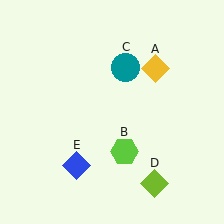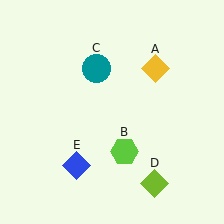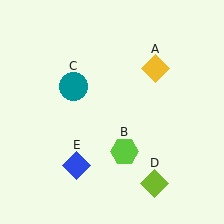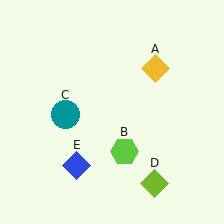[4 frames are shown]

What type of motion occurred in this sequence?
The teal circle (object C) rotated counterclockwise around the center of the scene.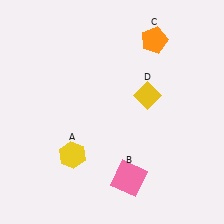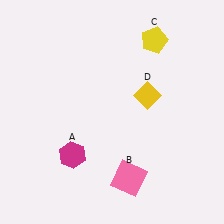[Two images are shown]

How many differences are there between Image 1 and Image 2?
There are 2 differences between the two images.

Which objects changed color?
A changed from yellow to magenta. C changed from orange to yellow.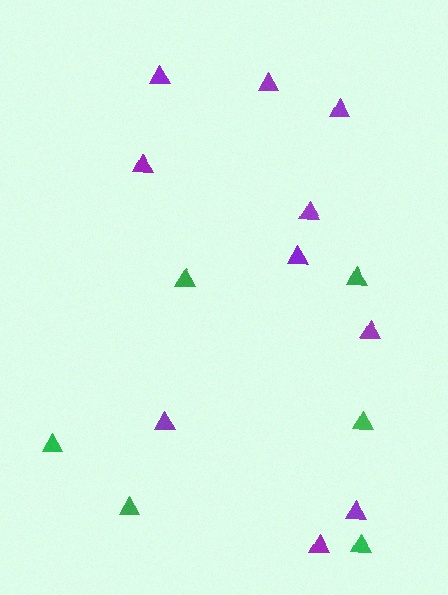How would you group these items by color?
There are 2 groups: one group of green triangles (6) and one group of purple triangles (10).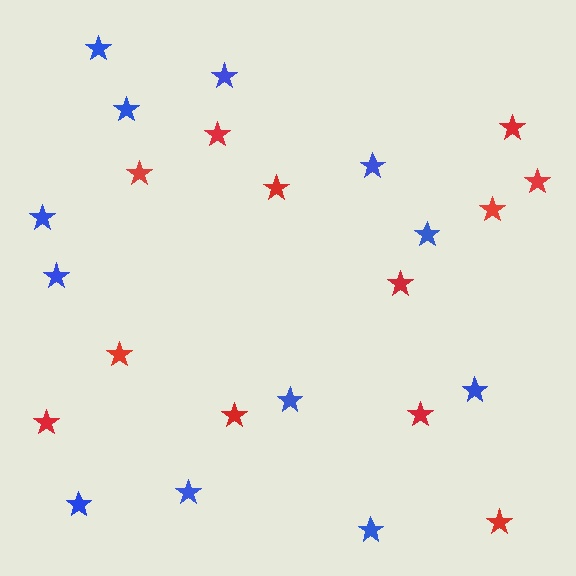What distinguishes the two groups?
There are 2 groups: one group of red stars (12) and one group of blue stars (12).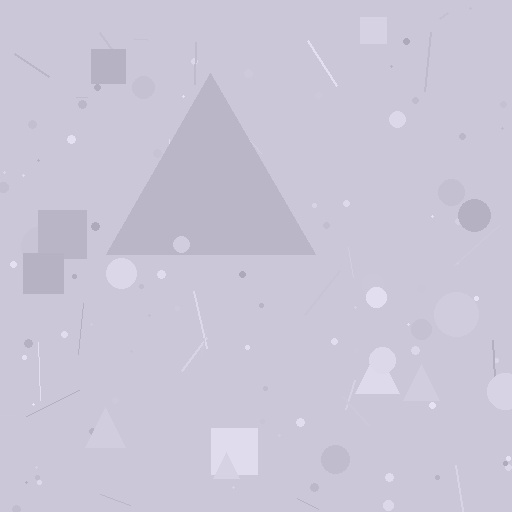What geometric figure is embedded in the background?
A triangle is embedded in the background.